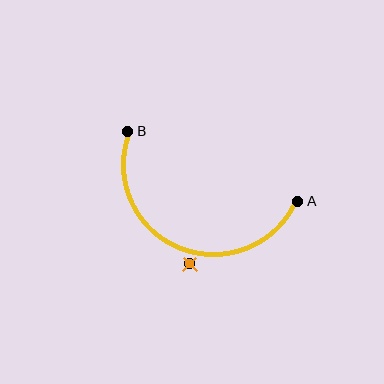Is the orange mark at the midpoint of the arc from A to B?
No — the orange mark does not lie on the arc at all. It sits slightly outside the curve.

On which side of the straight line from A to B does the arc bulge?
The arc bulges below the straight line connecting A and B.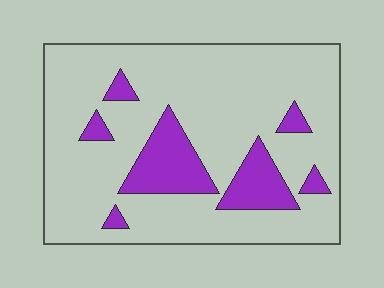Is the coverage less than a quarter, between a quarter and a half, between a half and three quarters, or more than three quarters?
Less than a quarter.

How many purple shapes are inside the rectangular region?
7.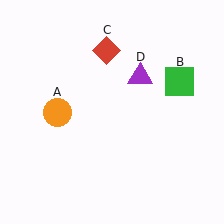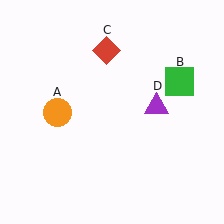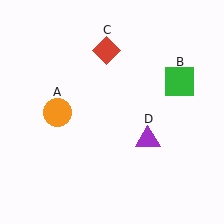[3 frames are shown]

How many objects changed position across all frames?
1 object changed position: purple triangle (object D).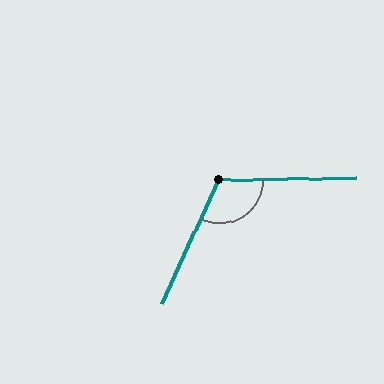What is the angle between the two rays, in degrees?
Approximately 116 degrees.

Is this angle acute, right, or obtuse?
It is obtuse.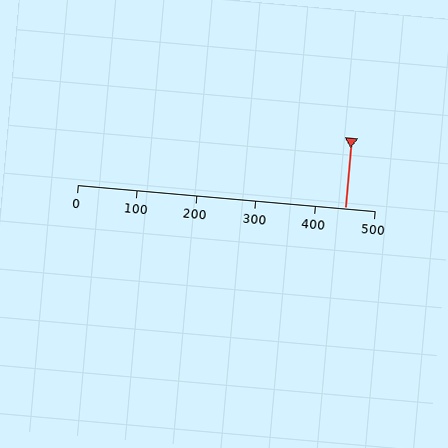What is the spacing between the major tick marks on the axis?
The major ticks are spaced 100 apart.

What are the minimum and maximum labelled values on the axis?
The axis runs from 0 to 500.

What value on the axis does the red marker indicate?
The marker indicates approximately 450.